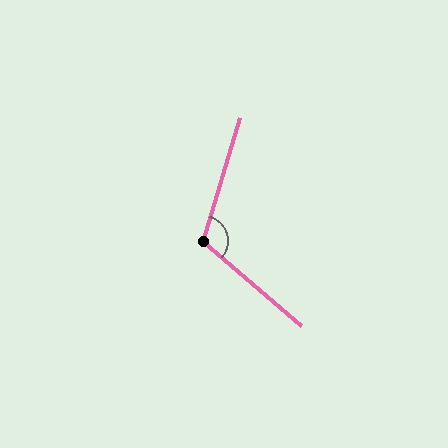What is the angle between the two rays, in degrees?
Approximately 114 degrees.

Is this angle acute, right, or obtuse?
It is obtuse.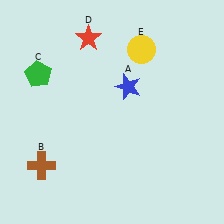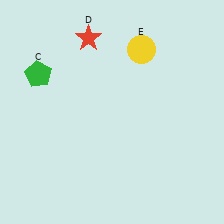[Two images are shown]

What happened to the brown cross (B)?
The brown cross (B) was removed in Image 2. It was in the bottom-left area of Image 1.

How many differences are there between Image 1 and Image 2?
There are 2 differences between the two images.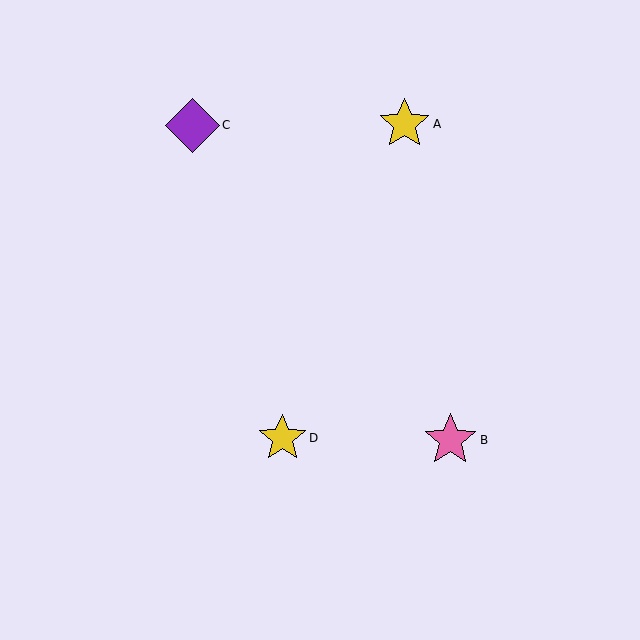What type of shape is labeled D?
Shape D is a yellow star.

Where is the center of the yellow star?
The center of the yellow star is at (282, 438).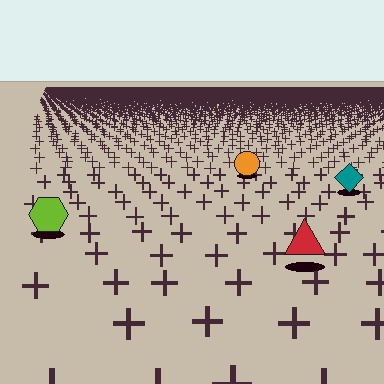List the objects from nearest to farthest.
From nearest to farthest: the red triangle, the lime hexagon, the teal diamond, the orange circle.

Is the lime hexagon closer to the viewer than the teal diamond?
Yes. The lime hexagon is closer — you can tell from the texture gradient: the ground texture is coarser near it.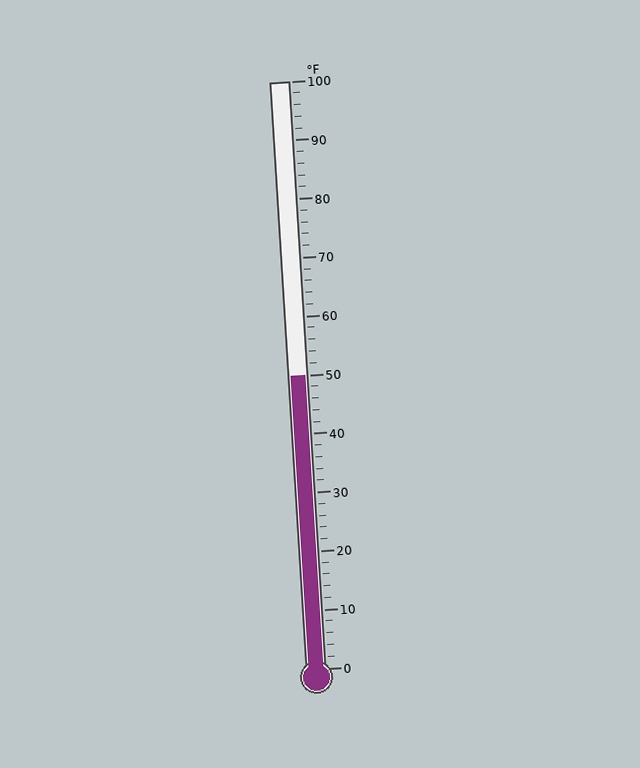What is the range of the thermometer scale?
The thermometer scale ranges from 0°F to 100°F.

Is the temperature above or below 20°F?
The temperature is above 20°F.